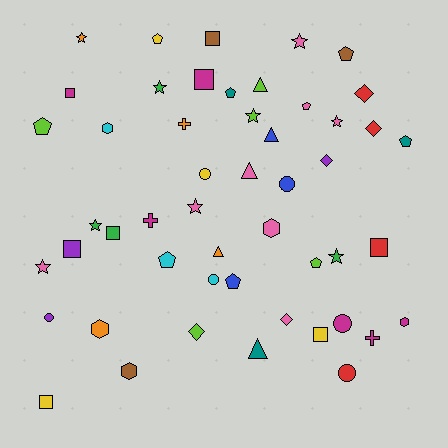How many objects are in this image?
There are 50 objects.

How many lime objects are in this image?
There are 5 lime objects.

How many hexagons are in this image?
There are 5 hexagons.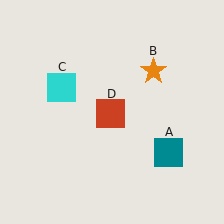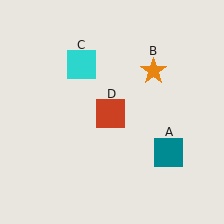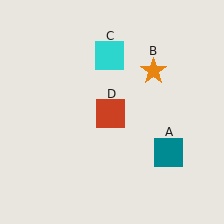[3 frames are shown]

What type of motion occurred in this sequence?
The cyan square (object C) rotated clockwise around the center of the scene.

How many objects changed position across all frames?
1 object changed position: cyan square (object C).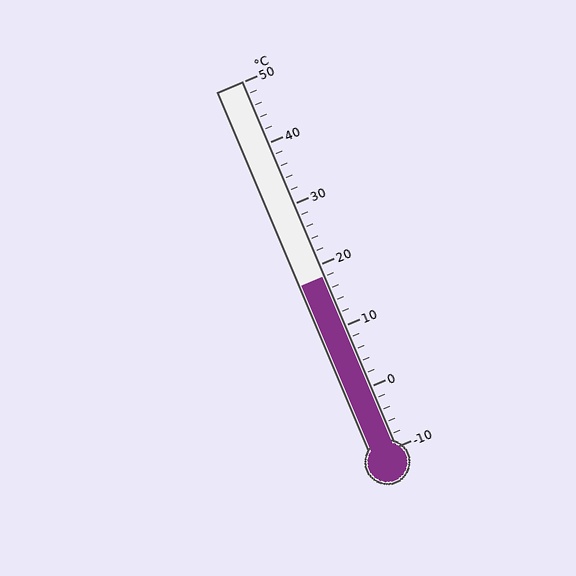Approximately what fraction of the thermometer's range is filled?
The thermometer is filled to approximately 45% of its range.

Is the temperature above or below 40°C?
The temperature is below 40°C.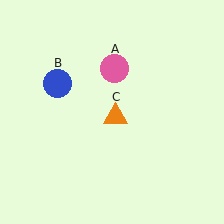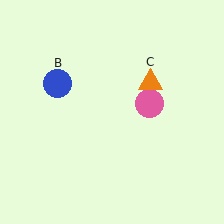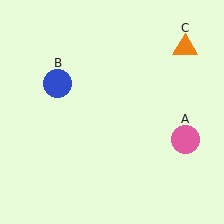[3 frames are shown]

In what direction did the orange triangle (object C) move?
The orange triangle (object C) moved up and to the right.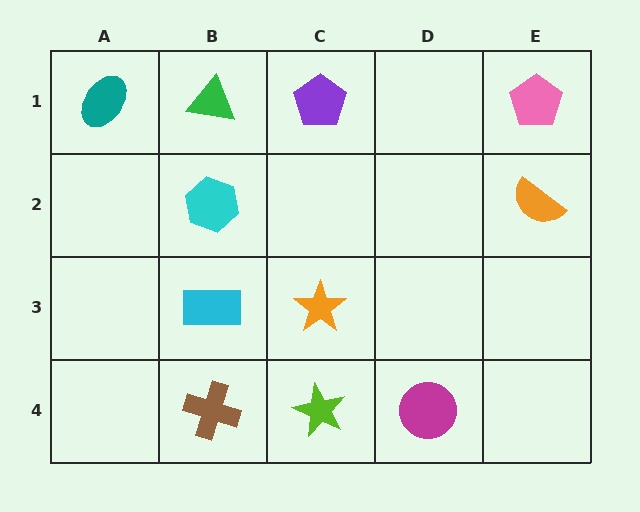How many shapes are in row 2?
2 shapes.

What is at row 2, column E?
An orange semicircle.